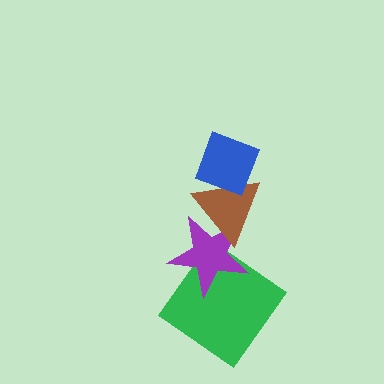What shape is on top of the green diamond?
The purple star is on top of the green diamond.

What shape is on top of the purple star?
The brown triangle is on top of the purple star.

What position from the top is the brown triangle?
The brown triangle is 2nd from the top.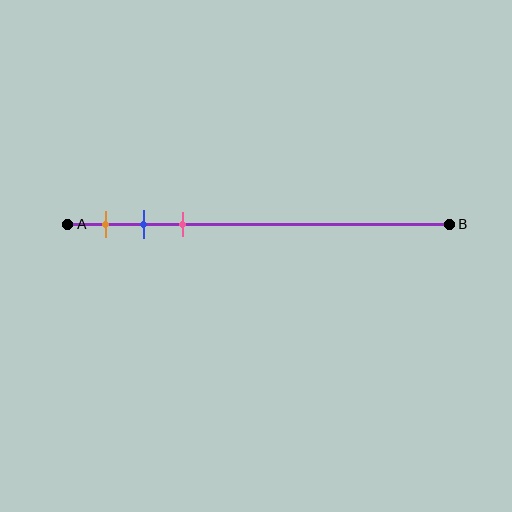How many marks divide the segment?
There are 3 marks dividing the segment.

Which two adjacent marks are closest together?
The blue and pink marks are the closest adjacent pair.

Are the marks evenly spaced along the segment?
Yes, the marks are approximately evenly spaced.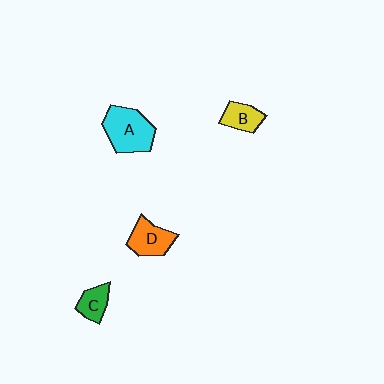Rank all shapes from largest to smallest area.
From largest to smallest: A (cyan), D (orange), B (yellow), C (green).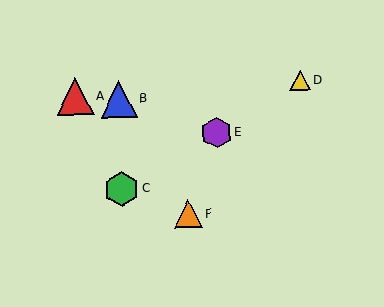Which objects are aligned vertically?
Objects B, C are aligned vertically.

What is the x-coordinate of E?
Object E is at x≈216.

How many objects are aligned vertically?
2 objects (B, C) are aligned vertically.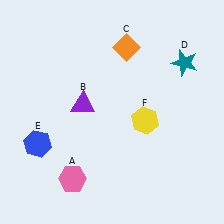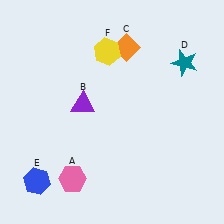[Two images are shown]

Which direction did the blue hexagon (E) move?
The blue hexagon (E) moved down.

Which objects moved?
The objects that moved are: the blue hexagon (E), the yellow hexagon (F).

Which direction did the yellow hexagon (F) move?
The yellow hexagon (F) moved up.